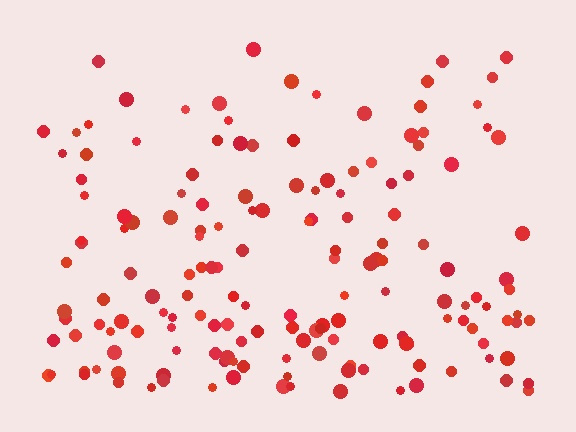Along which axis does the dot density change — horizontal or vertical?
Vertical.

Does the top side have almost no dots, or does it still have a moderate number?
Still a moderate number, just noticeably fewer than the bottom.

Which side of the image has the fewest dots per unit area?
The top.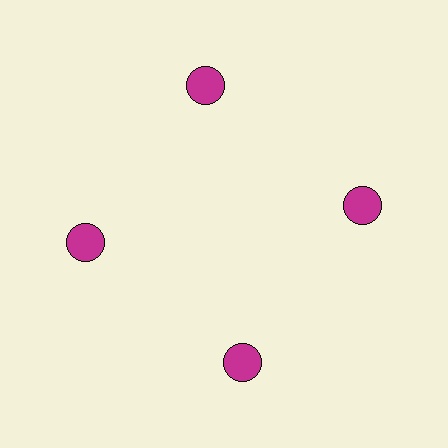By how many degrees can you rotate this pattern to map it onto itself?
The pattern maps onto itself every 90 degrees of rotation.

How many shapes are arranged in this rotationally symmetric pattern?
There are 4 shapes, arranged in 4 groups of 1.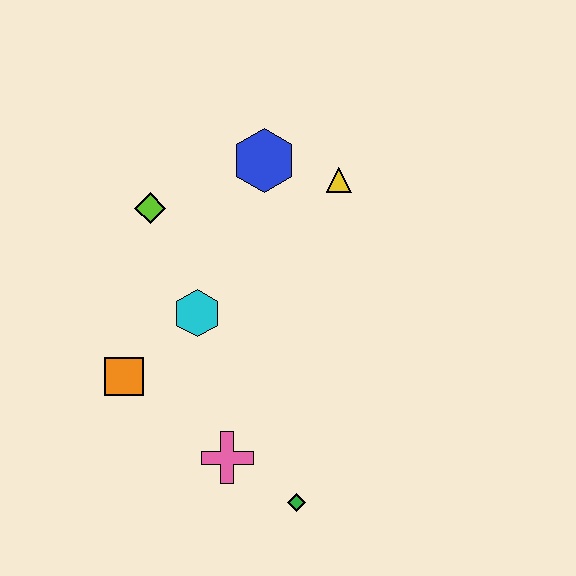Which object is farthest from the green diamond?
The blue hexagon is farthest from the green diamond.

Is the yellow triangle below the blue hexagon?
Yes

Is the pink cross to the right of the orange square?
Yes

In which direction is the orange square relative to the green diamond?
The orange square is to the left of the green diamond.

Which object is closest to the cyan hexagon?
The orange square is closest to the cyan hexagon.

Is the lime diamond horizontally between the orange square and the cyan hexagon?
Yes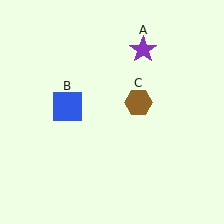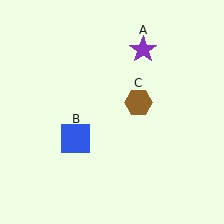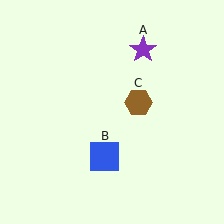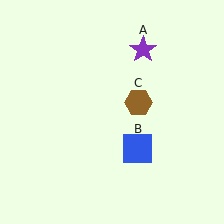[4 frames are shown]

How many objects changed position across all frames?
1 object changed position: blue square (object B).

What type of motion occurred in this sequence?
The blue square (object B) rotated counterclockwise around the center of the scene.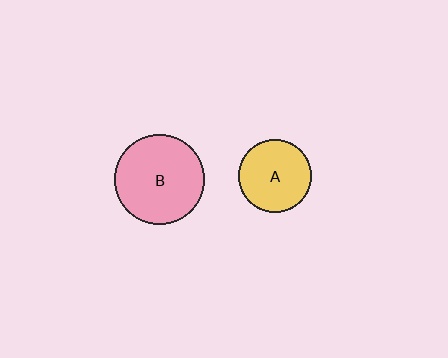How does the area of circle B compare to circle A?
Approximately 1.5 times.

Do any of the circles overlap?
No, none of the circles overlap.